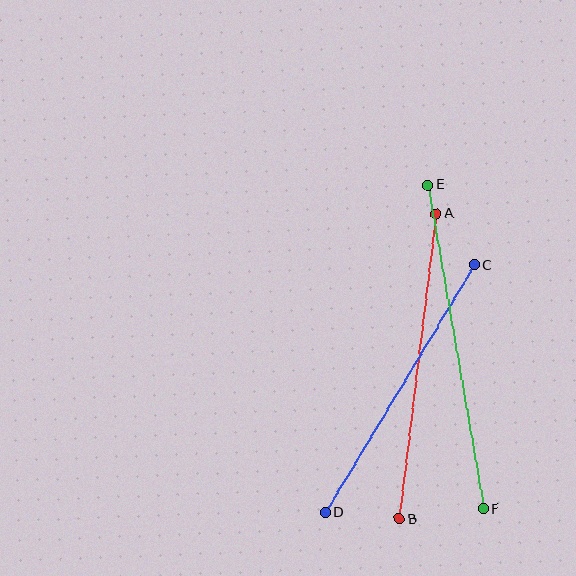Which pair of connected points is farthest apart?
Points E and F are farthest apart.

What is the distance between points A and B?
The distance is approximately 307 pixels.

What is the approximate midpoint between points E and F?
The midpoint is at approximately (456, 347) pixels.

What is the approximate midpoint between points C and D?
The midpoint is at approximately (400, 389) pixels.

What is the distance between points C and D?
The distance is approximately 289 pixels.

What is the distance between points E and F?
The distance is approximately 328 pixels.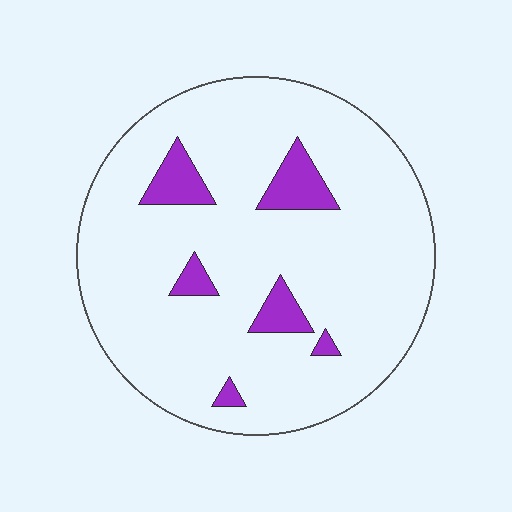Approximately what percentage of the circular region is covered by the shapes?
Approximately 10%.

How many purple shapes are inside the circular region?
6.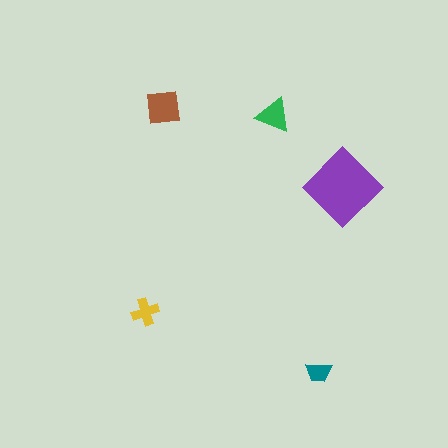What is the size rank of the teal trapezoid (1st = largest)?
5th.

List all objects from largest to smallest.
The purple diamond, the brown square, the green triangle, the yellow cross, the teal trapezoid.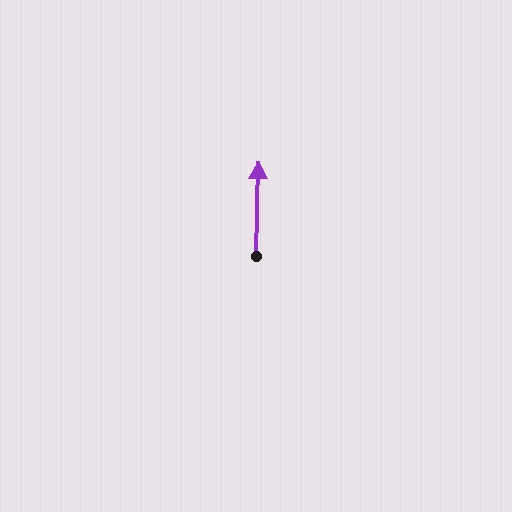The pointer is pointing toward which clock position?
Roughly 12 o'clock.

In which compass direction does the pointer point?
North.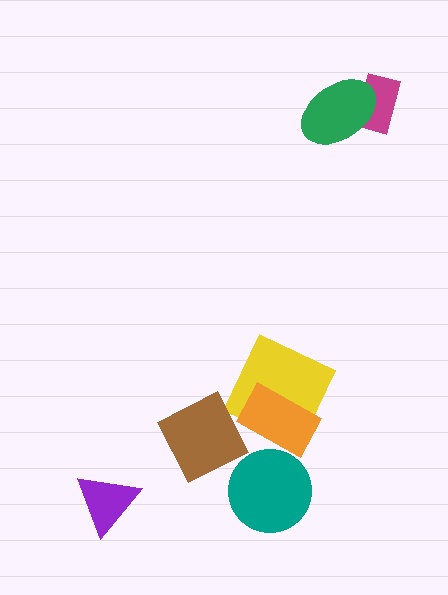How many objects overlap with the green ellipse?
1 object overlaps with the green ellipse.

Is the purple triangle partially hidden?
No, no other shape covers it.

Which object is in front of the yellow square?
The orange rectangle is in front of the yellow square.